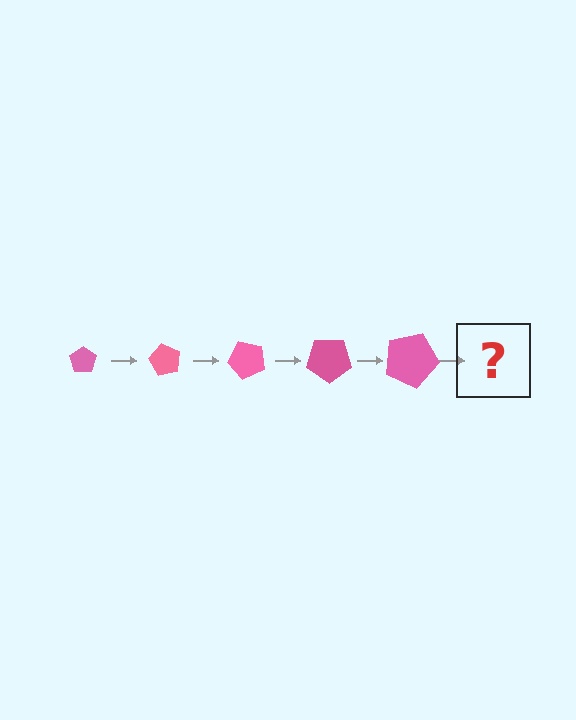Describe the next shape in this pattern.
It should be a pentagon, larger than the previous one and rotated 300 degrees from the start.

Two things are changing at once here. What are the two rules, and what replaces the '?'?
The two rules are that the pentagon grows larger each step and it rotates 60 degrees each step. The '?' should be a pentagon, larger than the previous one and rotated 300 degrees from the start.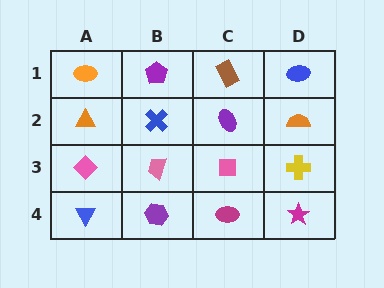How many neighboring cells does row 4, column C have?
3.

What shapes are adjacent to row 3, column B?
A blue cross (row 2, column B), a purple hexagon (row 4, column B), a pink diamond (row 3, column A), a pink square (row 3, column C).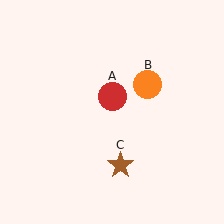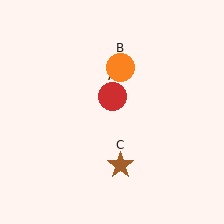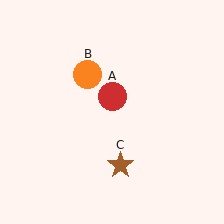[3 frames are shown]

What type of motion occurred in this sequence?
The orange circle (object B) rotated counterclockwise around the center of the scene.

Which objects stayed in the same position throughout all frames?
Red circle (object A) and brown star (object C) remained stationary.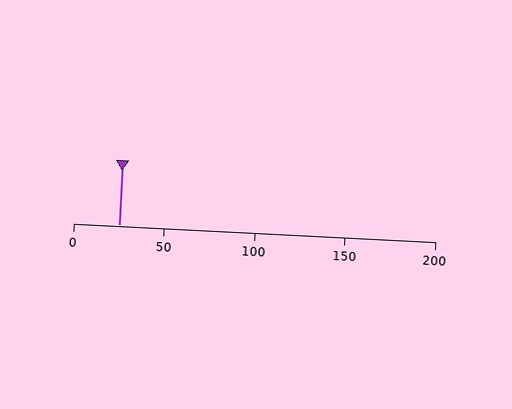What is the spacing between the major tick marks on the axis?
The major ticks are spaced 50 apart.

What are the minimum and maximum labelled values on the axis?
The axis runs from 0 to 200.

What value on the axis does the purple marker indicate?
The marker indicates approximately 25.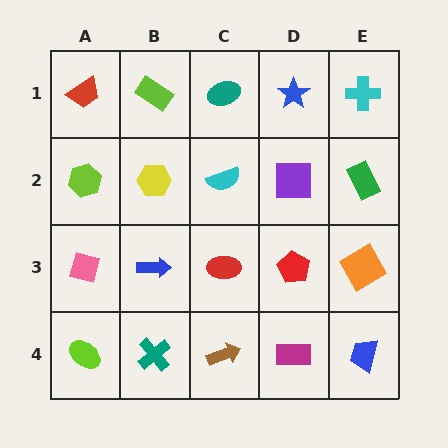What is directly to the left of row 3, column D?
A red ellipse.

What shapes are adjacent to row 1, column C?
A cyan semicircle (row 2, column C), a lime rectangle (row 1, column B), a blue star (row 1, column D).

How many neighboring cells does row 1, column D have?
3.